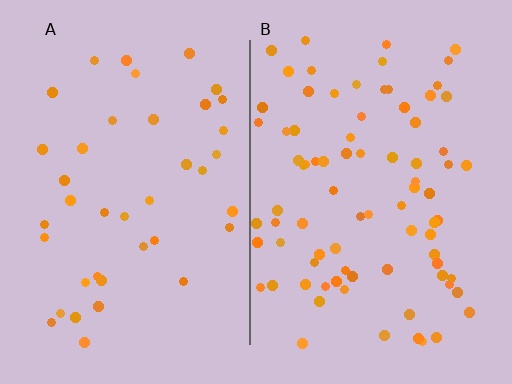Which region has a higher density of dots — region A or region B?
B (the right).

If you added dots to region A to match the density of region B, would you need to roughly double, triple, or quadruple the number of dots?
Approximately double.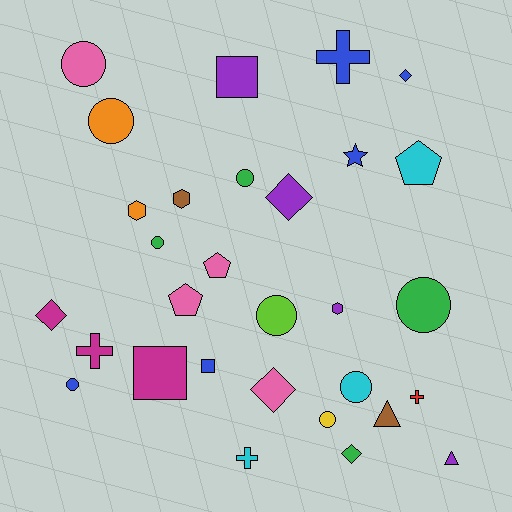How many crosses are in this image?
There are 4 crosses.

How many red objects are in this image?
There is 1 red object.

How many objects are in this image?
There are 30 objects.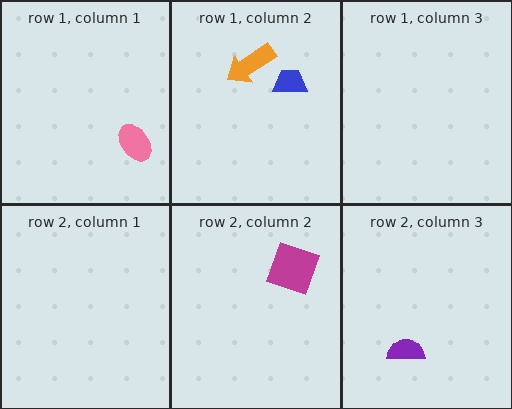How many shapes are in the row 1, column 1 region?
1.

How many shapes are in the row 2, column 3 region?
1.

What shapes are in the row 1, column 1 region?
The pink ellipse.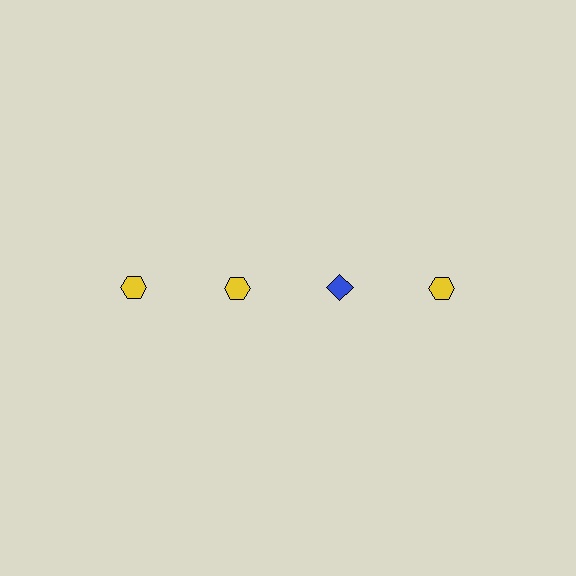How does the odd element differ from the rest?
It differs in both color (blue instead of yellow) and shape (diamond instead of hexagon).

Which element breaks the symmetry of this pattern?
The blue diamond in the top row, center column breaks the symmetry. All other shapes are yellow hexagons.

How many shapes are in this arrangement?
There are 4 shapes arranged in a grid pattern.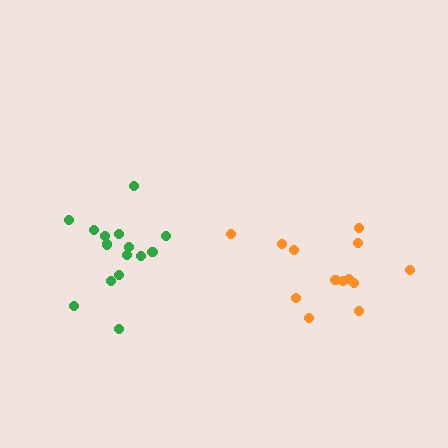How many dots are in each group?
Group 1: 15 dots, Group 2: 13 dots (28 total).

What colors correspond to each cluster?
The clusters are colored: green, orange.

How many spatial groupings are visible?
There are 2 spatial groupings.